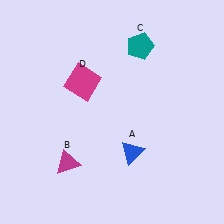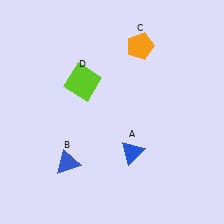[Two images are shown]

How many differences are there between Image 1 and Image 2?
There are 3 differences between the two images.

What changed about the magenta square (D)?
In Image 1, D is magenta. In Image 2, it changed to lime.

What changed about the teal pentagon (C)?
In Image 1, C is teal. In Image 2, it changed to orange.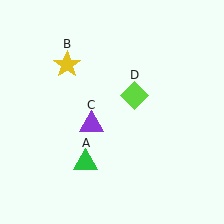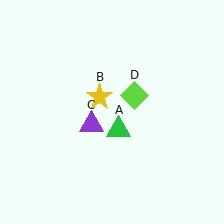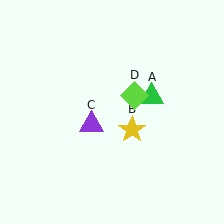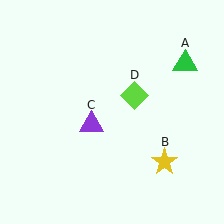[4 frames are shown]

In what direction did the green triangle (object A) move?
The green triangle (object A) moved up and to the right.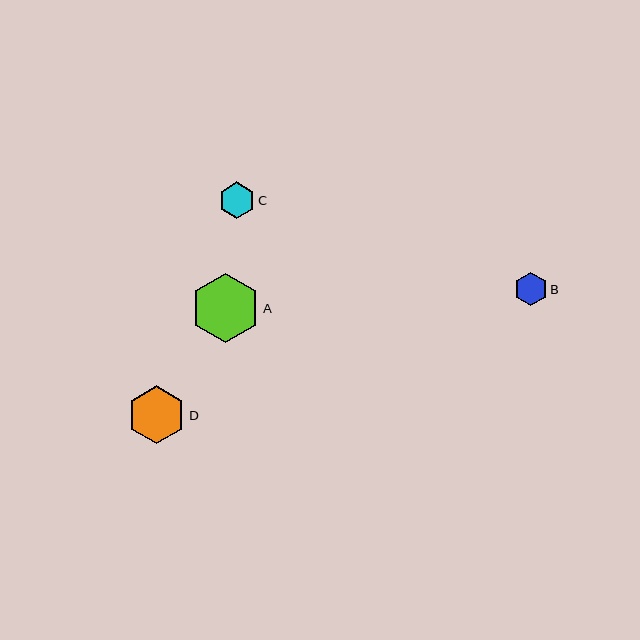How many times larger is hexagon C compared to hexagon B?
Hexagon C is approximately 1.1 times the size of hexagon B.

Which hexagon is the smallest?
Hexagon B is the smallest with a size of approximately 33 pixels.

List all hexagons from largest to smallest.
From largest to smallest: A, D, C, B.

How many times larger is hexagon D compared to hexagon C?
Hexagon D is approximately 1.6 times the size of hexagon C.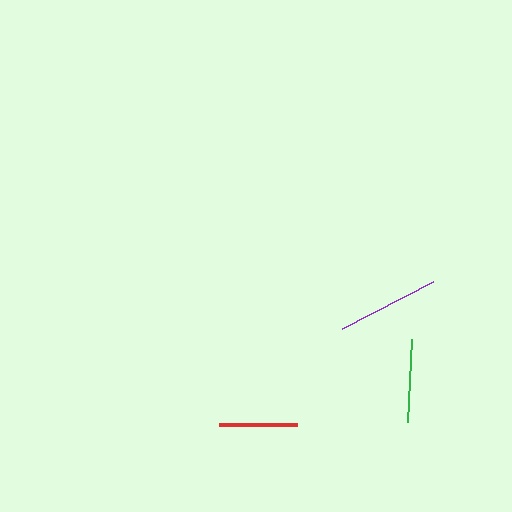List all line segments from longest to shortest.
From longest to shortest: purple, green, red.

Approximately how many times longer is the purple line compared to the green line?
The purple line is approximately 1.2 times the length of the green line.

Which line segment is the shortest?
The red line is the shortest at approximately 78 pixels.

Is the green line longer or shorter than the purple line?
The purple line is longer than the green line.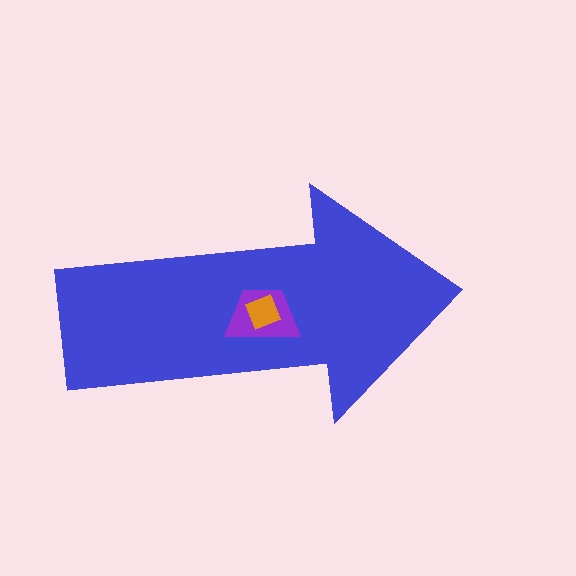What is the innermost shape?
The orange square.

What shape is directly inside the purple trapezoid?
The orange square.